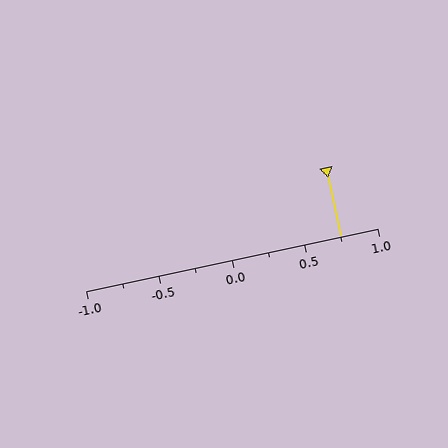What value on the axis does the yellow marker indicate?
The marker indicates approximately 0.75.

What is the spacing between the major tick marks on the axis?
The major ticks are spaced 0.5 apart.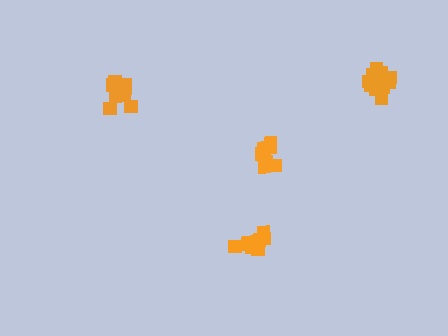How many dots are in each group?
Group 1: 11 dots, Group 2: 10 dots, Group 3: 13 dots, Group 4: 9 dots (43 total).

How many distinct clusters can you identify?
There are 4 distinct clusters.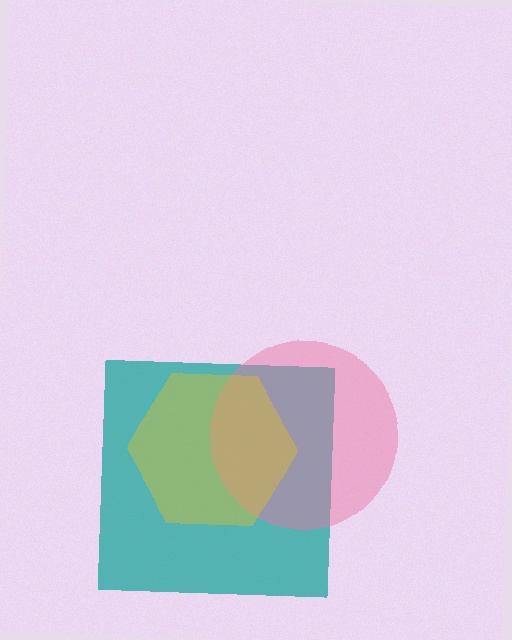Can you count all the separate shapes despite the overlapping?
Yes, there are 3 separate shapes.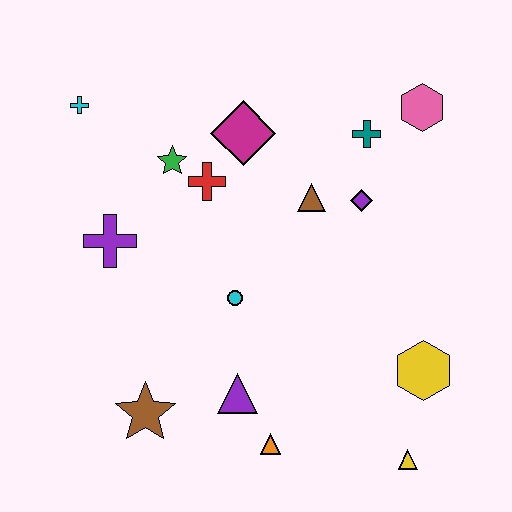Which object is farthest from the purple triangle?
The pink hexagon is farthest from the purple triangle.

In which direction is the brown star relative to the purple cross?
The brown star is below the purple cross.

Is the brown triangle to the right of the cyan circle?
Yes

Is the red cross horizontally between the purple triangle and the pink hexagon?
No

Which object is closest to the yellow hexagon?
The yellow triangle is closest to the yellow hexagon.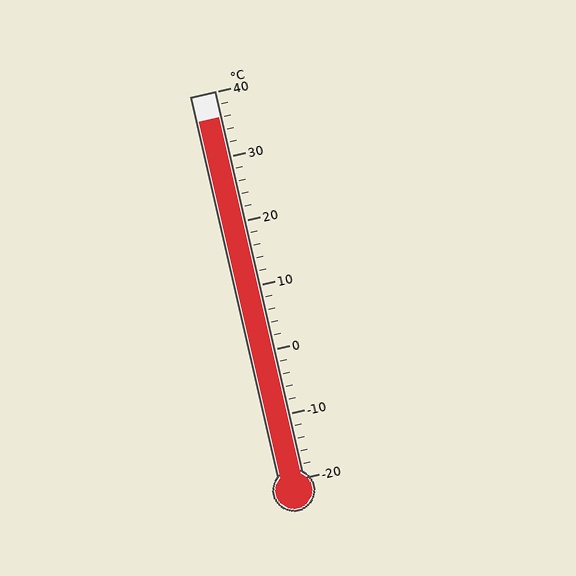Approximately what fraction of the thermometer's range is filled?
The thermometer is filled to approximately 95% of its range.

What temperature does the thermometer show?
The thermometer shows approximately 36°C.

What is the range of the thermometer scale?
The thermometer scale ranges from -20°C to 40°C.